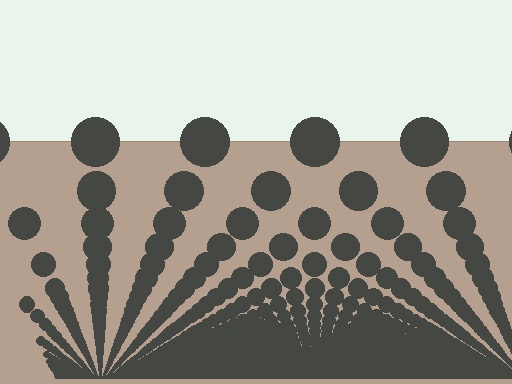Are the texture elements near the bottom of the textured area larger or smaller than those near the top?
Smaller. The gradient is inverted — elements near the bottom are smaller and denser.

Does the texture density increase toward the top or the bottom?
Density increases toward the bottom.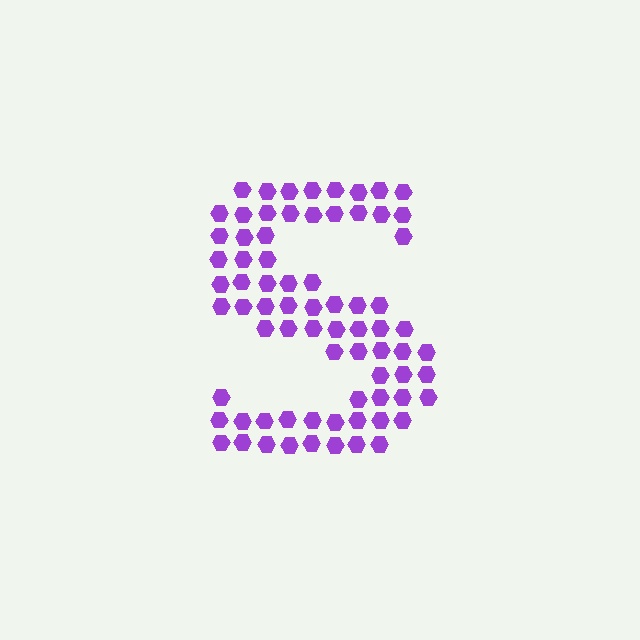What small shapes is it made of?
It is made of small hexagons.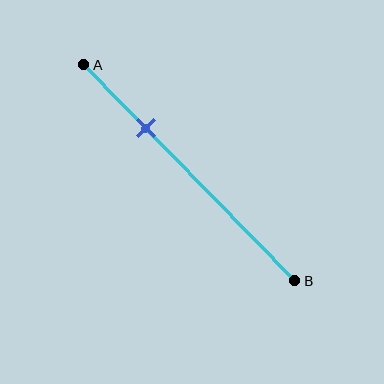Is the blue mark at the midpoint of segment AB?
No, the mark is at about 30% from A, not at the 50% midpoint.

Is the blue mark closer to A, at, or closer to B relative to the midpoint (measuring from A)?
The blue mark is closer to point A than the midpoint of segment AB.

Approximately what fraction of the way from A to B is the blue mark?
The blue mark is approximately 30% of the way from A to B.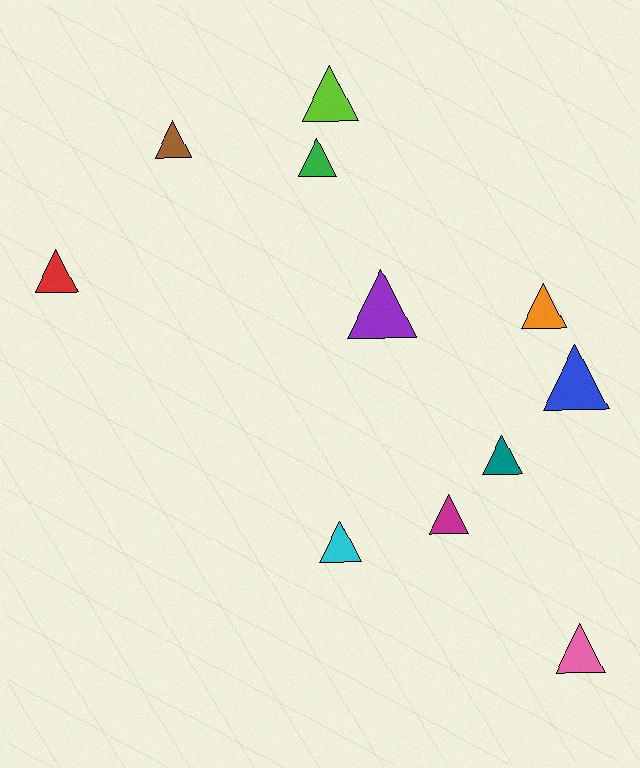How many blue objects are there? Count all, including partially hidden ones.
There is 1 blue object.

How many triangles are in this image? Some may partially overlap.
There are 11 triangles.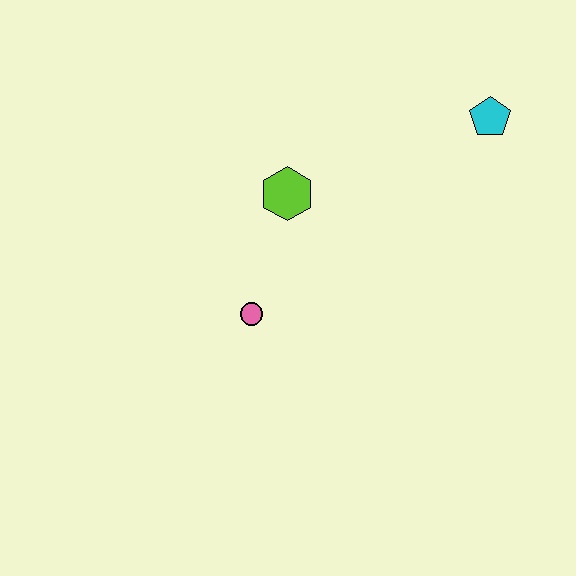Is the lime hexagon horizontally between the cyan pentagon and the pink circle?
Yes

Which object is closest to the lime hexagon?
The pink circle is closest to the lime hexagon.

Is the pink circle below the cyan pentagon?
Yes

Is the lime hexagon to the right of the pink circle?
Yes